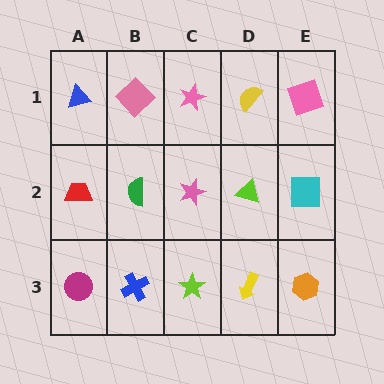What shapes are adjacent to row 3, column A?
A red trapezoid (row 2, column A), a blue cross (row 3, column B).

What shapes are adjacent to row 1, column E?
A cyan square (row 2, column E), a yellow semicircle (row 1, column D).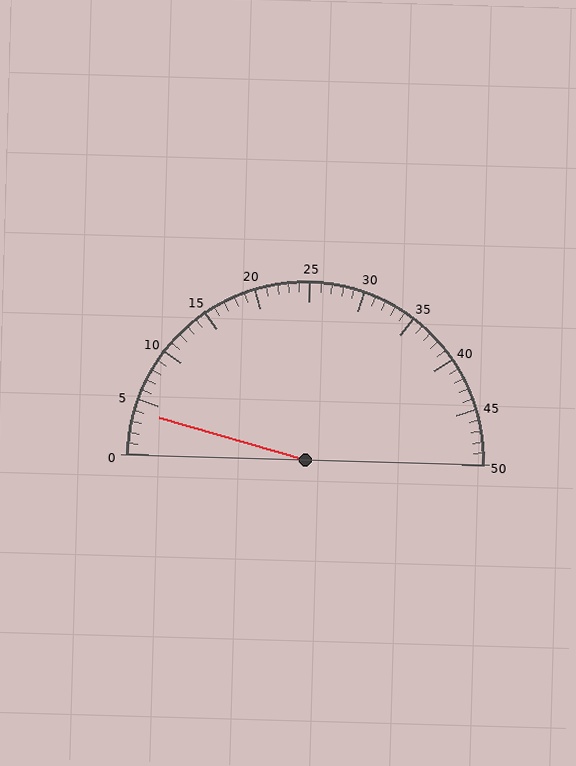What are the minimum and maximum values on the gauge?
The gauge ranges from 0 to 50.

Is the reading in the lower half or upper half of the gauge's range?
The reading is in the lower half of the range (0 to 50).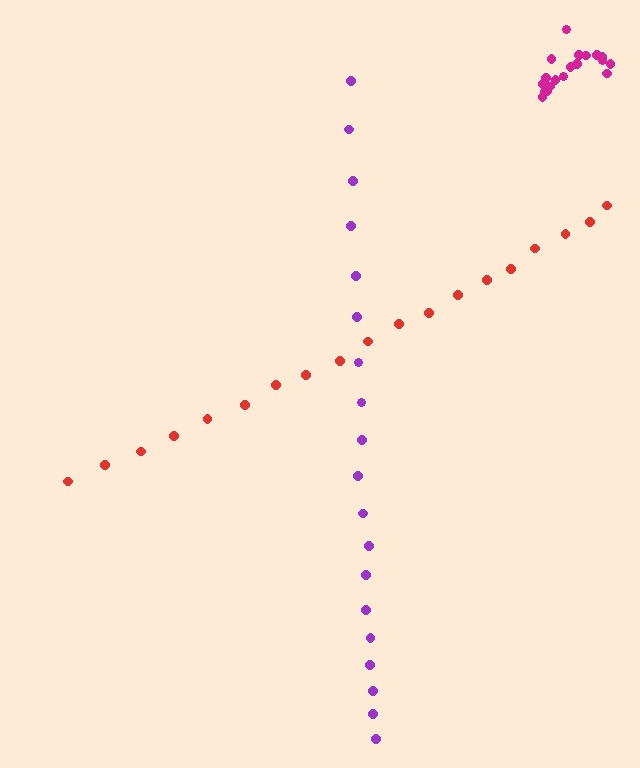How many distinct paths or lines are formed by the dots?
There are 3 distinct paths.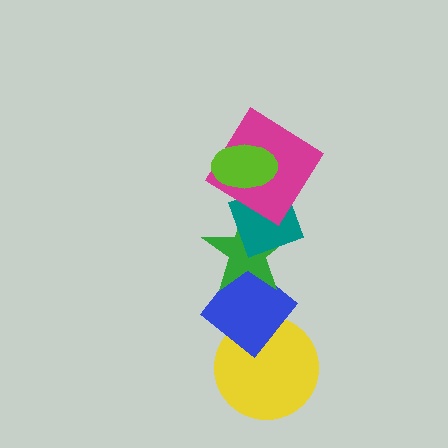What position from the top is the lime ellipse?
The lime ellipse is 1st from the top.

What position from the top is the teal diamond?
The teal diamond is 3rd from the top.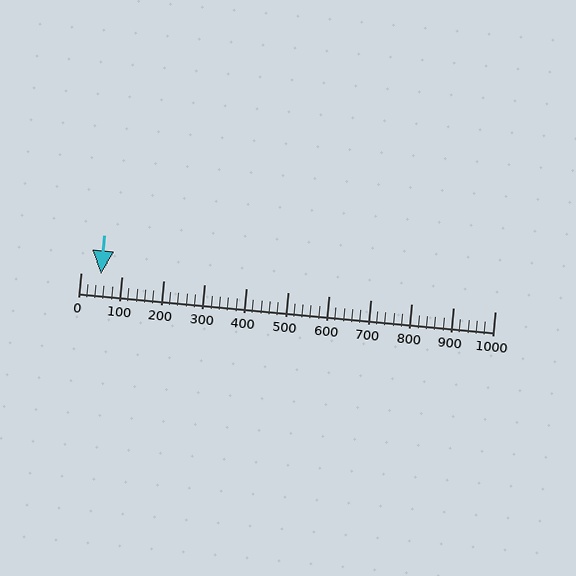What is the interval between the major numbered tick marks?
The major tick marks are spaced 100 units apart.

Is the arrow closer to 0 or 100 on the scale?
The arrow is closer to 100.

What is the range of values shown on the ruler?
The ruler shows values from 0 to 1000.